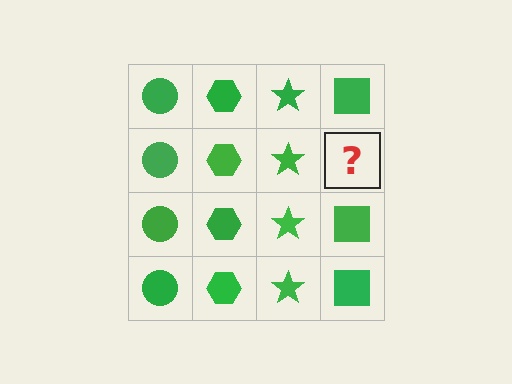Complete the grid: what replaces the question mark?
The question mark should be replaced with a green square.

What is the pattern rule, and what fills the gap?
The rule is that each column has a consistent shape. The gap should be filled with a green square.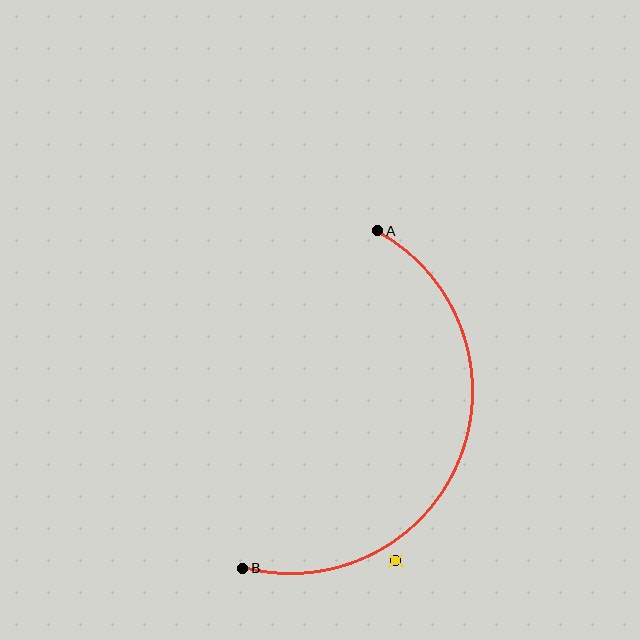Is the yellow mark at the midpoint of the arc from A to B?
No — the yellow mark does not lie on the arc at all. It sits slightly outside the curve.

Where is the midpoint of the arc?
The arc midpoint is the point on the curve farthest from the straight line joining A and B. It sits to the right of that line.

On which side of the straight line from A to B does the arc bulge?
The arc bulges to the right of the straight line connecting A and B.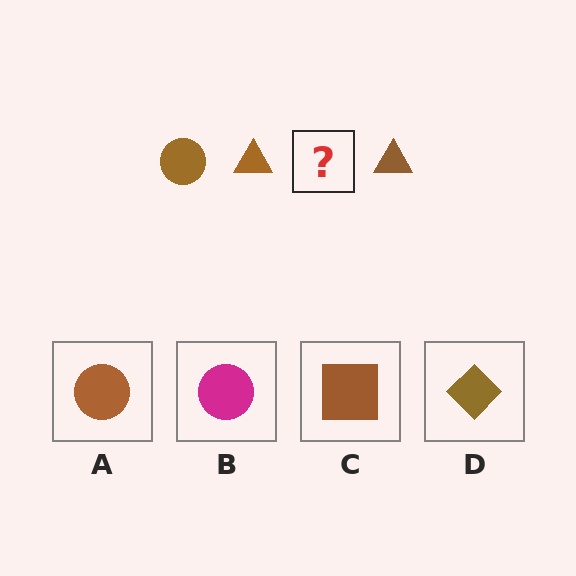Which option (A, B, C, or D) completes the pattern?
A.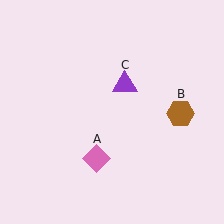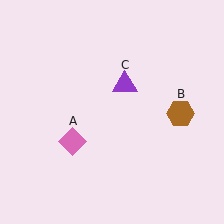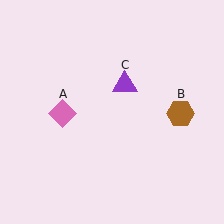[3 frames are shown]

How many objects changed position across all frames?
1 object changed position: pink diamond (object A).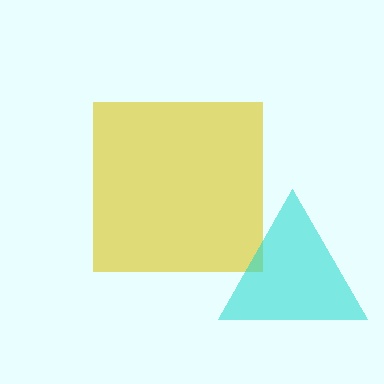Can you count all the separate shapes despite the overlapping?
Yes, there are 2 separate shapes.